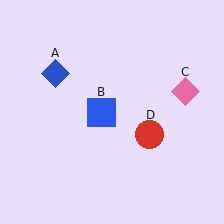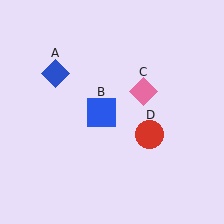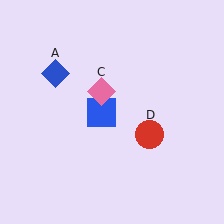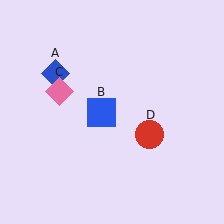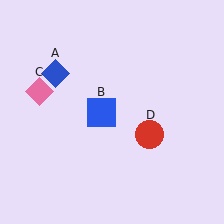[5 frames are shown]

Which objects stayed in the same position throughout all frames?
Blue diamond (object A) and blue square (object B) and red circle (object D) remained stationary.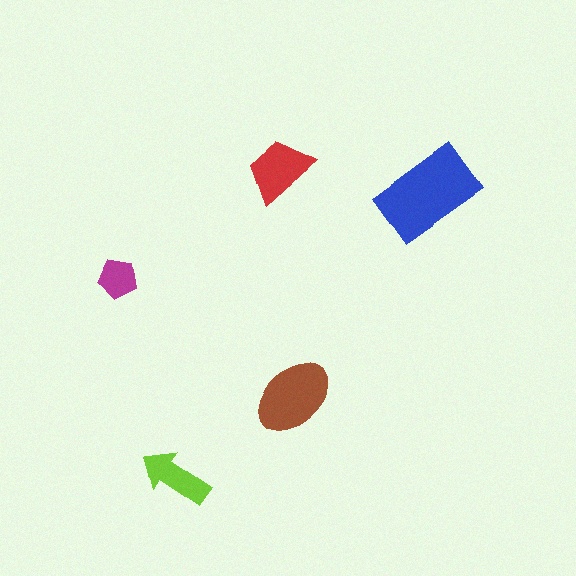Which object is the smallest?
The magenta pentagon.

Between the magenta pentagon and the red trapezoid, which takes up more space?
The red trapezoid.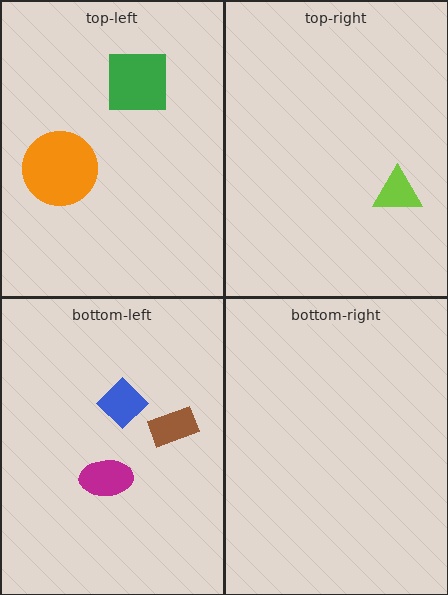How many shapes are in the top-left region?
2.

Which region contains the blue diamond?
The bottom-left region.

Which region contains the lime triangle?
The top-right region.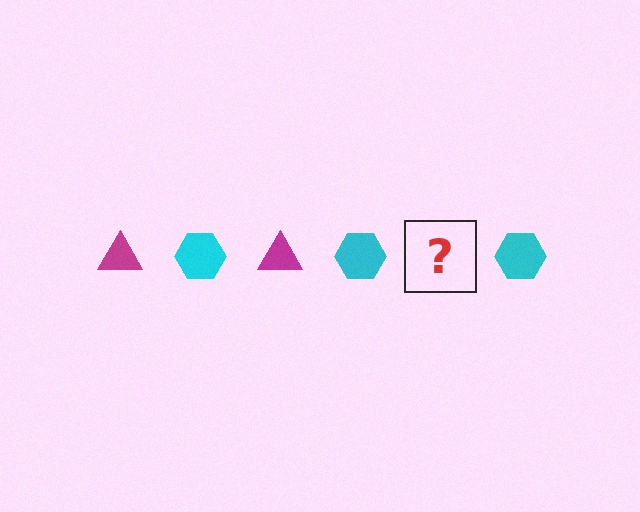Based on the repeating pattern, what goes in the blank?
The blank should be a magenta triangle.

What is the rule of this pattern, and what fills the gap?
The rule is that the pattern alternates between magenta triangle and cyan hexagon. The gap should be filled with a magenta triangle.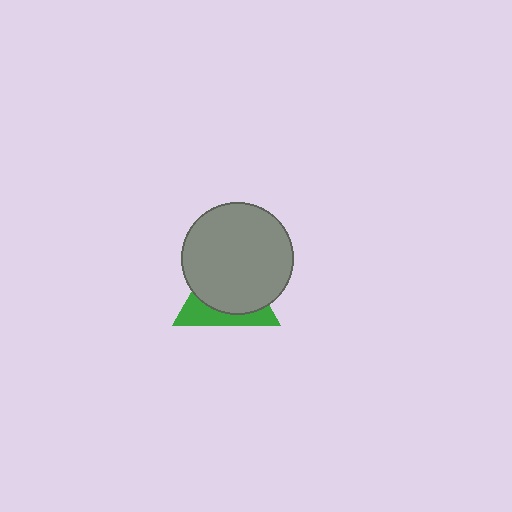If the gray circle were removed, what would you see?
You would see the complete green triangle.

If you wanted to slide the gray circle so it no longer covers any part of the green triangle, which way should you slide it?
Slide it up — that is the most direct way to separate the two shapes.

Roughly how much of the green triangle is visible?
A small part of it is visible (roughly 33%).